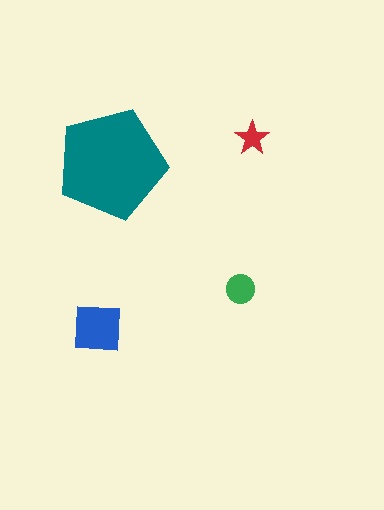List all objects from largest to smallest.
The teal pentagon, the blue square, the green circle, the red star.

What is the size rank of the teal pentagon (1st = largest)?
1st.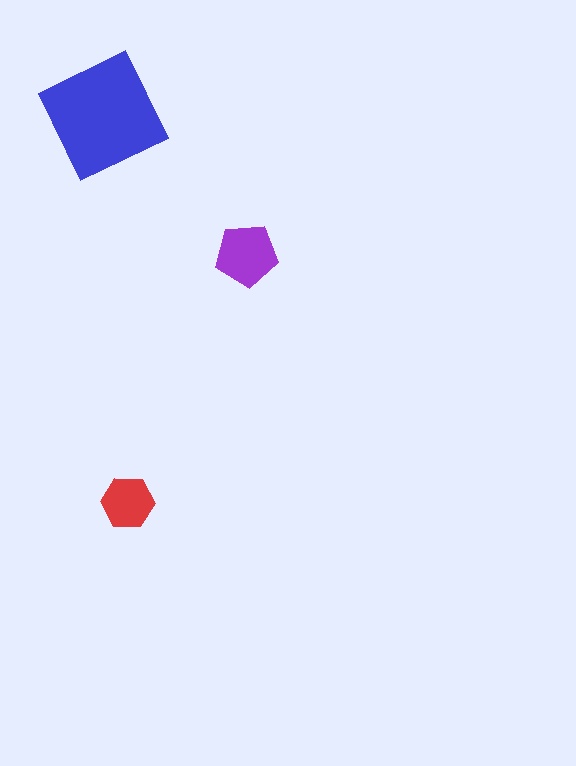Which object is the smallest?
The red hexagon.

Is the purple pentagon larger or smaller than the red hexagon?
Larger.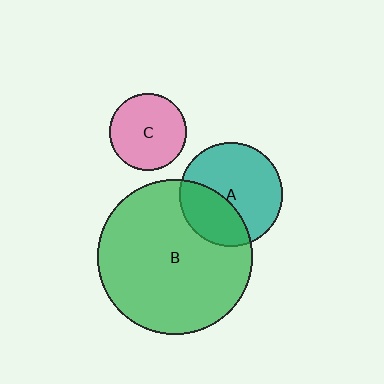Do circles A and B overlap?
Yes.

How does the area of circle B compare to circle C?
Approximately 4.0 times.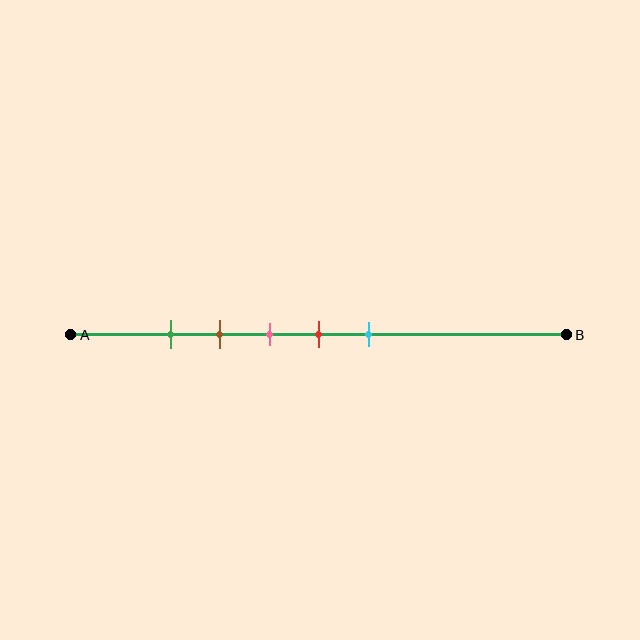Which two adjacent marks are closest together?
The green and brown marks are the closest adjacent pair.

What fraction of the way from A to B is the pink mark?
The pink mark is approximately 40% (0.4) of the way from A to B.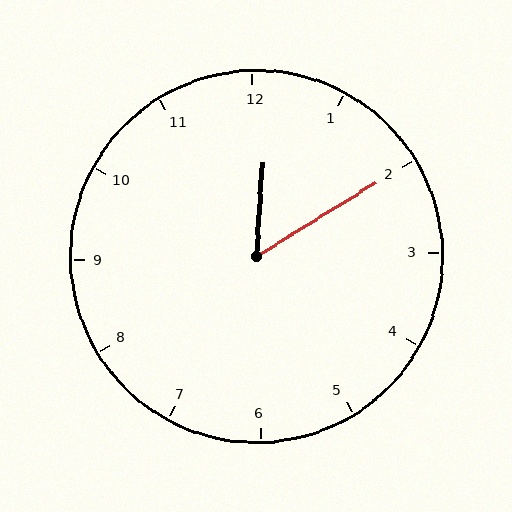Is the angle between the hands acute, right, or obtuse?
It is acute.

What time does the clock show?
12:10.